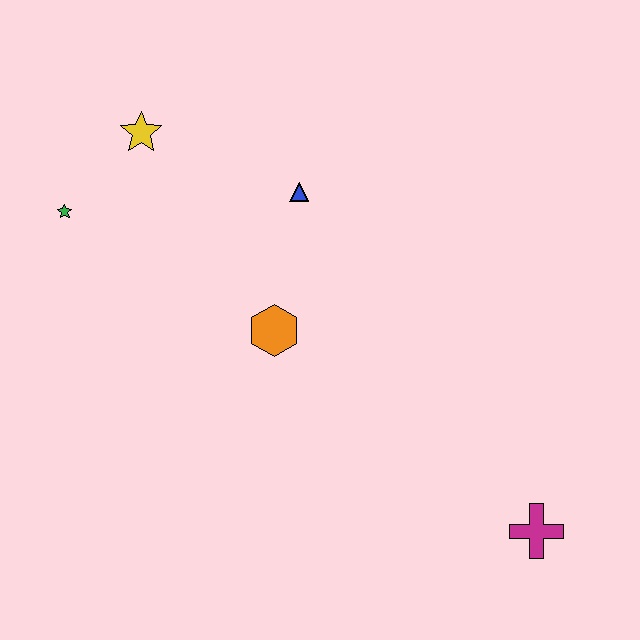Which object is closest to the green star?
The yellow star is closest to the green star.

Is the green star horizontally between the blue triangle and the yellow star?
No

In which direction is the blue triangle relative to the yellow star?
The blue triangle is to the right of the yellow star.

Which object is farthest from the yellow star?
The magenta cross is farthest from the yellow star.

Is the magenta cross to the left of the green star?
No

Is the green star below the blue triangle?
Yes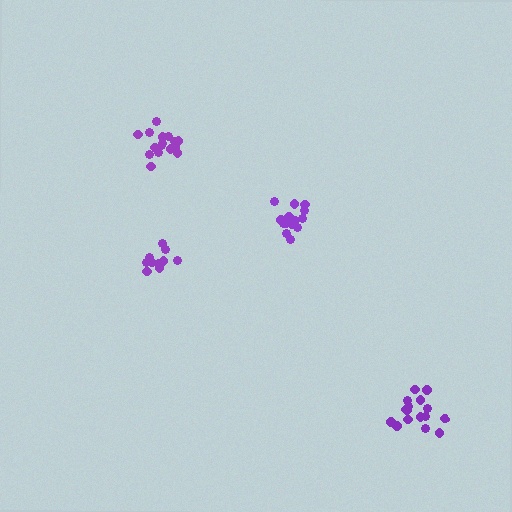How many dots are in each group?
Group 1: 16 dots, Group 2: 16 dots, Group 3: 10 dots, Group 4: 14 dots (56 total).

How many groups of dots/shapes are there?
There are 4 groups.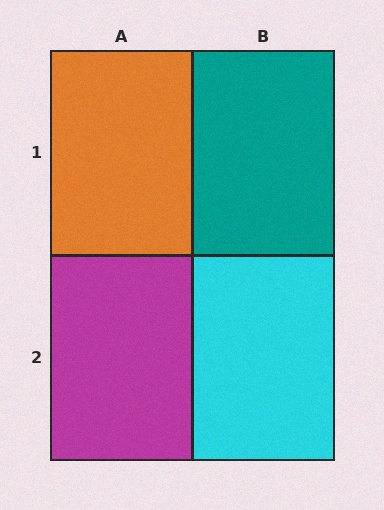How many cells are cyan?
1 cell is cyan.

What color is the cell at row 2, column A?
Magenta.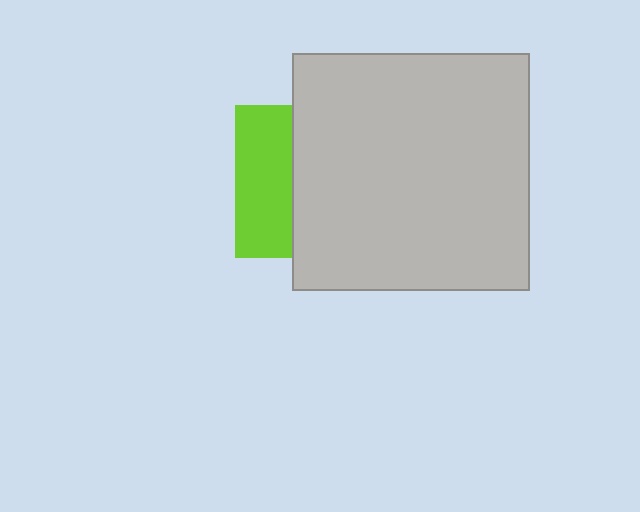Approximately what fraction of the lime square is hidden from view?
Roughly 63% of the lime square is hidden behind the light gray square.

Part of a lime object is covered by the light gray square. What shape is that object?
It is a square.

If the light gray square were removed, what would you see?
You would see the complete lime square.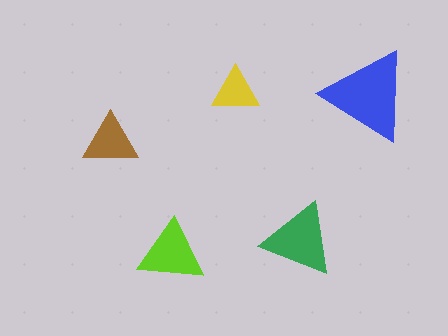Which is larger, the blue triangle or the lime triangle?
The blue one.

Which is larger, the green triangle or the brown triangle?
The green one.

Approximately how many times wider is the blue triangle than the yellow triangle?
About 2 times wider.